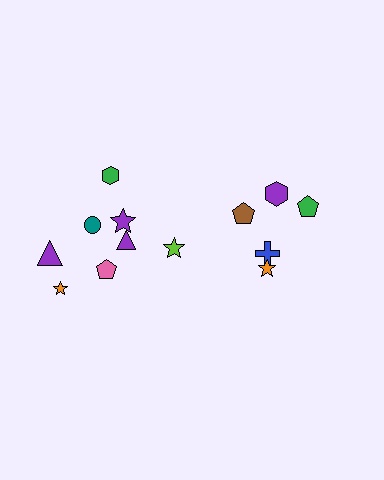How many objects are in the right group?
There are 5 objects.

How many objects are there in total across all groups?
There are 13 objects.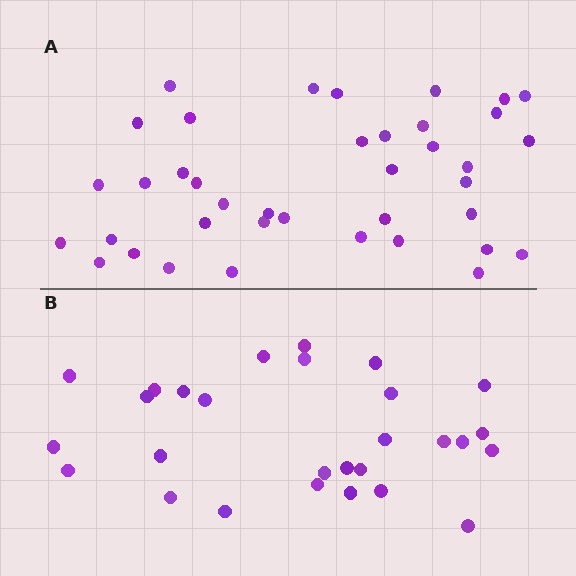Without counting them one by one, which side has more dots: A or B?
Region A (the top region) has more dots.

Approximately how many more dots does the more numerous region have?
Region A has roughly 12 or so more dots than region B.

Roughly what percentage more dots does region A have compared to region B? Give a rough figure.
About 40% more.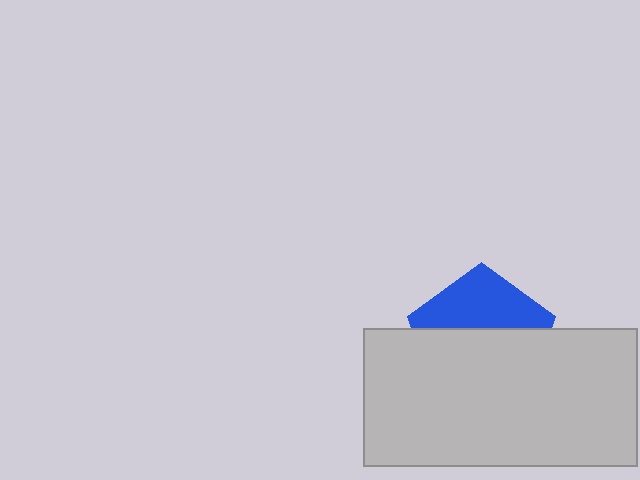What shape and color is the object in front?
The object in front is a light gray rectangle.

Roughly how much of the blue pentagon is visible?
A small part of it is visible (roughly 39%).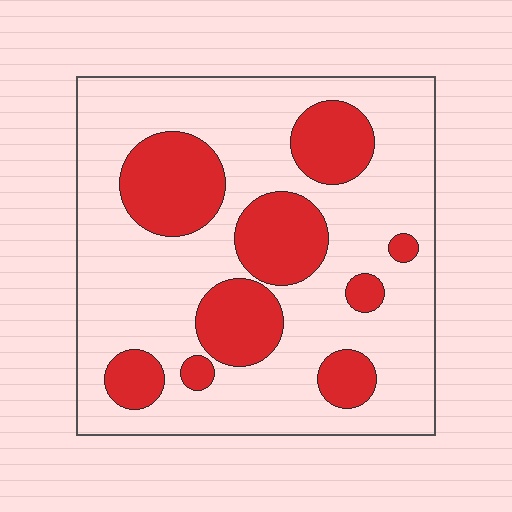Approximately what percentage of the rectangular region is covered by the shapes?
Approximately 30%.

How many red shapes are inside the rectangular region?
9.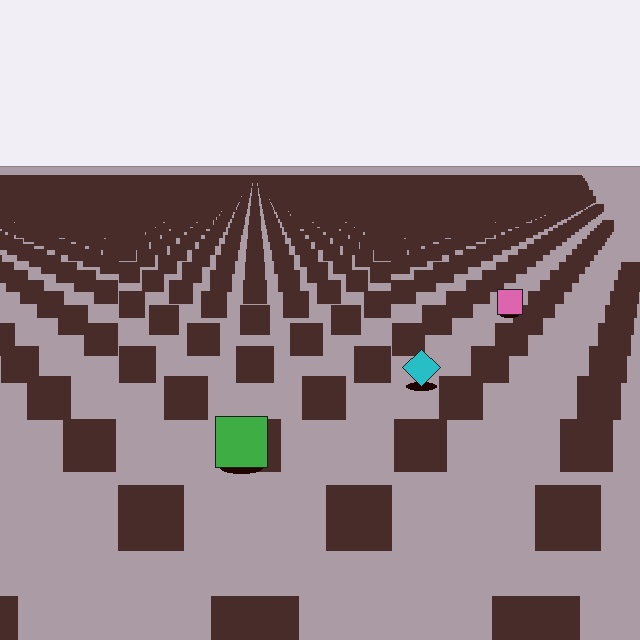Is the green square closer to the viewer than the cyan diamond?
Yes. The green square is closer — you can tell from the texture gradient: the ground texture is coarser near it.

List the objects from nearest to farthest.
From nearest to farthest: the green square, the cyan diamond, the pink square.